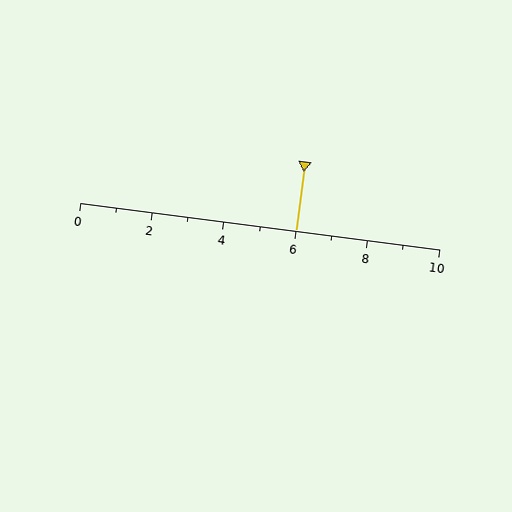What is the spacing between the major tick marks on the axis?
The major ticks are spaced 2 apart.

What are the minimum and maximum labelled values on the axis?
The axis runs from 0 to 10.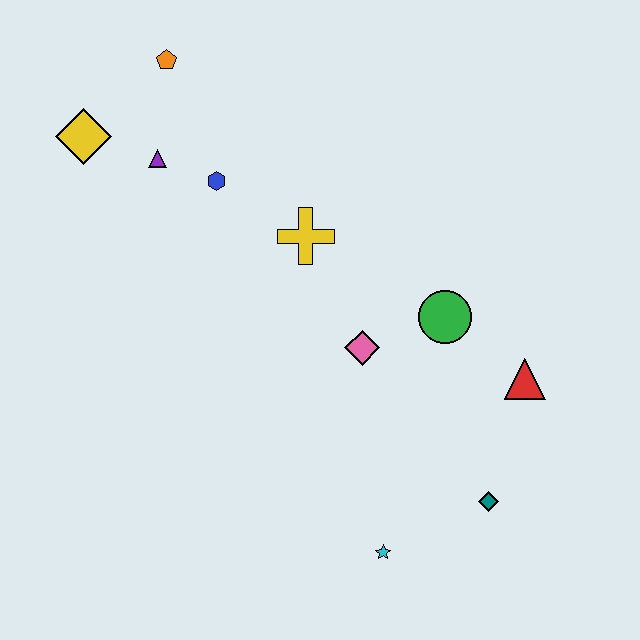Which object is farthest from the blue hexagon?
The teal diamond is farthest from the blue hexagon.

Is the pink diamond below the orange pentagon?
Yes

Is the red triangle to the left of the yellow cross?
No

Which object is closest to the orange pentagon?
The purple triangle is closest to the orange pentagon.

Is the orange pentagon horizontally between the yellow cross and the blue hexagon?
No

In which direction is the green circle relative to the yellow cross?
The green circle is to the right of the yellow cross.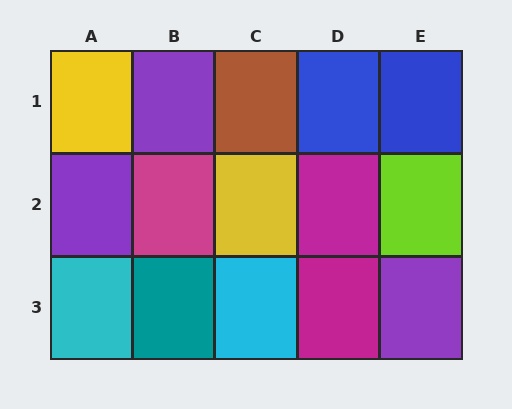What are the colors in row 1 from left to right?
Yellow, purple, brown, blue, blue.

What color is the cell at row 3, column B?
Teal.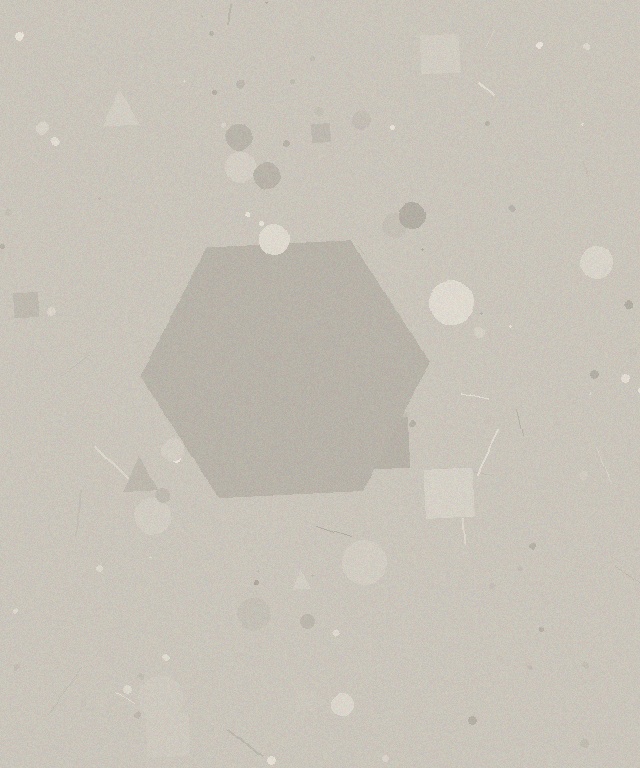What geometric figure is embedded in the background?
A hexagon is embedded in the background.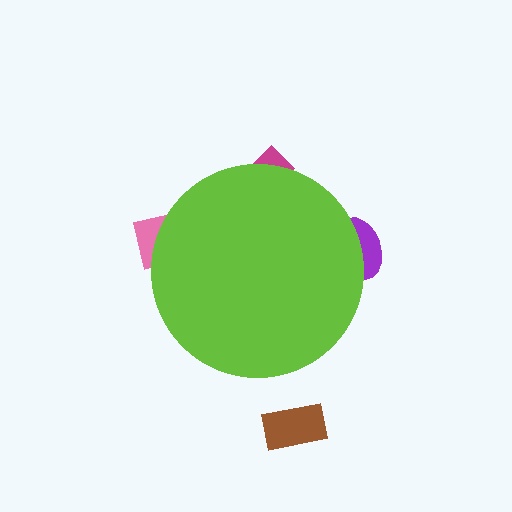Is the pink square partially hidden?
Yes, the pink square is partially hidden behind the lime circle.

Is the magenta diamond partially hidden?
Yes, the magenta diamond is partially hidden behind the lime circle.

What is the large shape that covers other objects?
A lime circle.